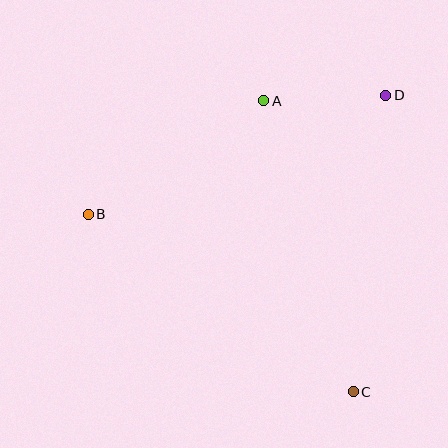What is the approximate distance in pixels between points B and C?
The distance between B and C is approximately 319 pixels.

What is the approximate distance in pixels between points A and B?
The distance between A and B is approximately 209 pixels.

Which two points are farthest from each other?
Points B and D are farthest from each other.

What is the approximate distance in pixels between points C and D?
The distance between C and D is approximately 298 pixels.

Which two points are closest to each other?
Points A and D are closest to each other.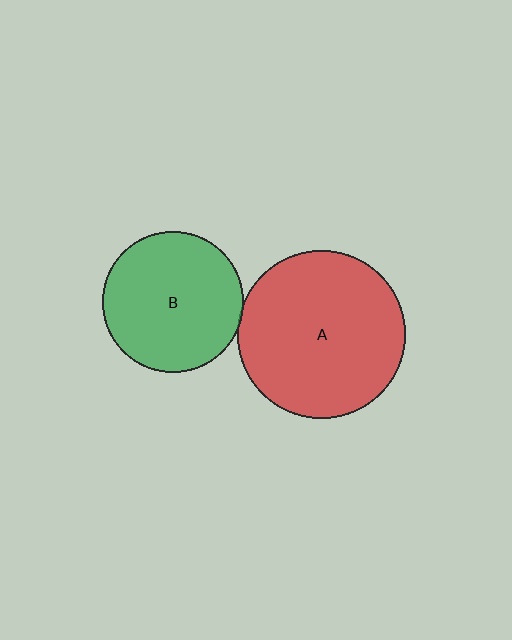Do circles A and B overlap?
Yes.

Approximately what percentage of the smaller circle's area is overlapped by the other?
Approximately 5%.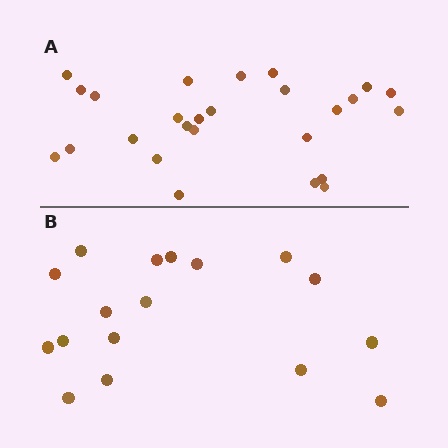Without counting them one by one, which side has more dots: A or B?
Region A (the top region) has more dots.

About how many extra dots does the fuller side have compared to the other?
Region A has roughly 8 or so more dots than region B.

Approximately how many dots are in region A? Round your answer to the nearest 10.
About 30 dots. (The exact count is 26, which rounds to 30.)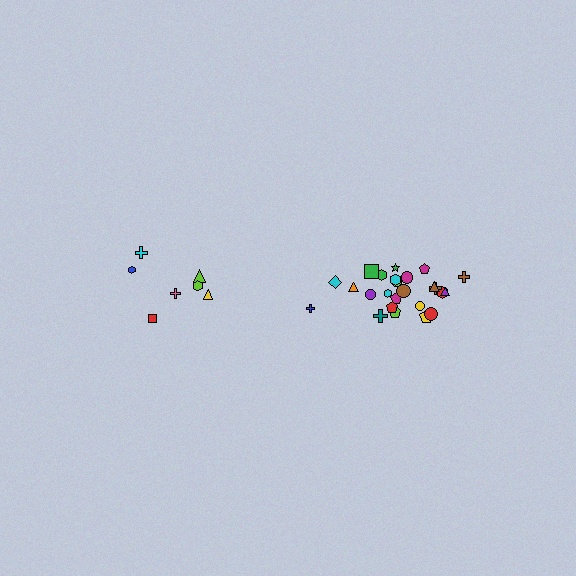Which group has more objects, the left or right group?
The right group.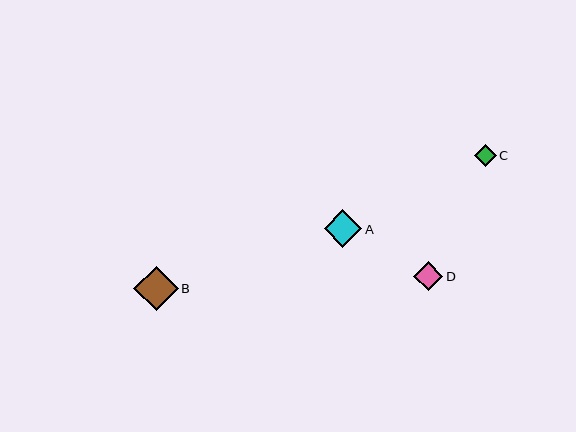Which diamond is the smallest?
Diamond C is the smallest with a size of approximately 22 pixels.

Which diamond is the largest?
Diamond B is the largest with a size of approximately 45 pixels.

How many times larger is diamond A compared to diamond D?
Diamond A is approximately 1.3 times the size of diamond D.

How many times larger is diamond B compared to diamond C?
Diamond B is approximately 2.0 times the size of diamond C.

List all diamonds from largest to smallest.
From largest to smallest: B, A, D, C.